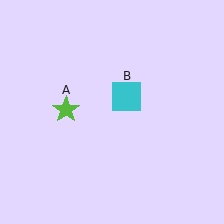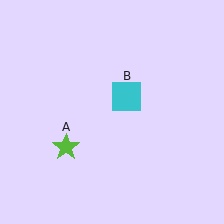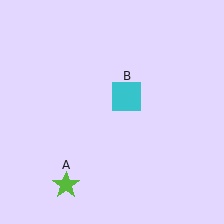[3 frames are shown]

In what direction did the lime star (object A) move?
The lime star (object A) moved down.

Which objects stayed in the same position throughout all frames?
Cyan square (object B) remained stationary.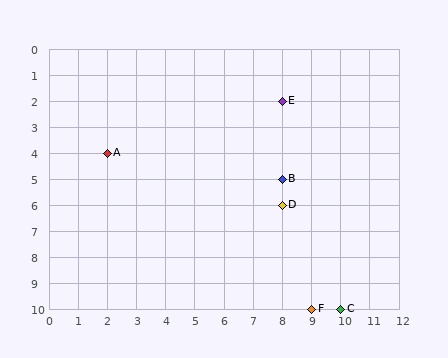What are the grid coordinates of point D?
Point D is at grid coordinates (8, 6).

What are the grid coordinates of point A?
Point A is at grid coordinates (2, 4).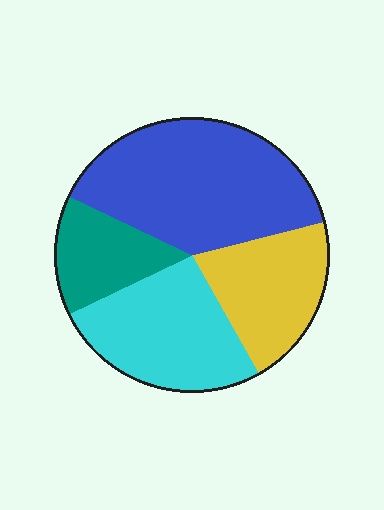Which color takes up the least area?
Teal, at roughly 15%.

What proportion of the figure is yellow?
Yellow takes up less than a quarter of the figure.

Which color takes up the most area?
Blue, at roughly 40%.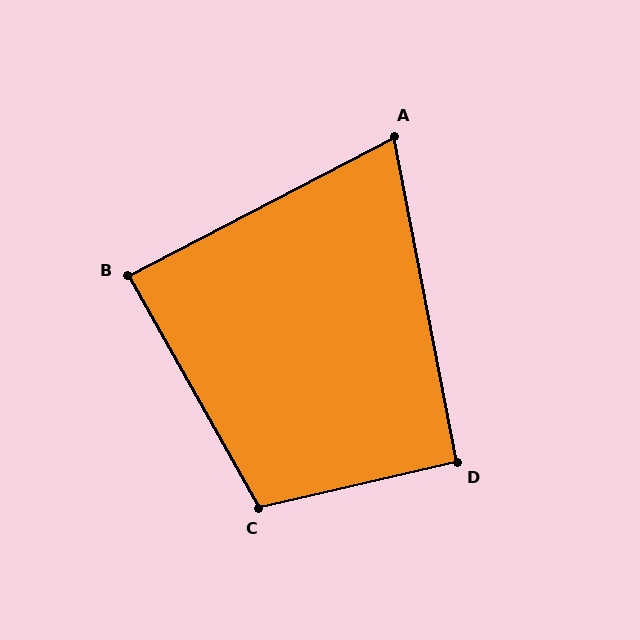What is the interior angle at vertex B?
Approximately 88 degrees (approximately right).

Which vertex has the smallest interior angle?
A, at approximately 74 degrees.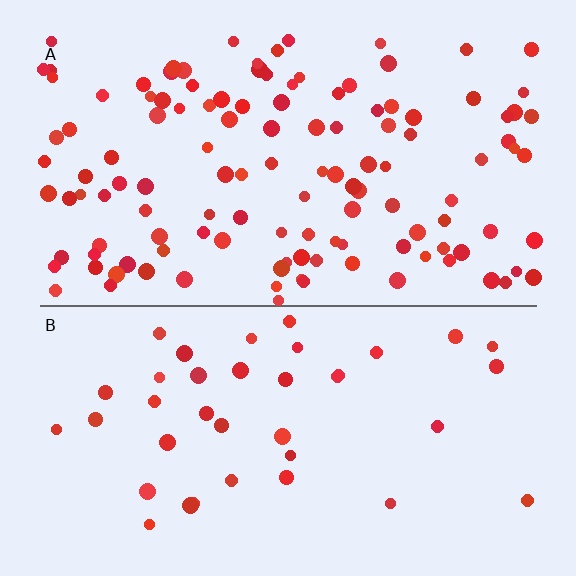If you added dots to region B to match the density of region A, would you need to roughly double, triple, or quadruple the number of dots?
Approximately triple.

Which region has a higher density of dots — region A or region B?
A (the top).